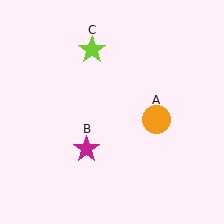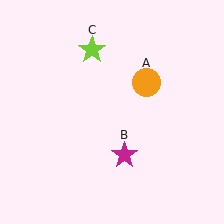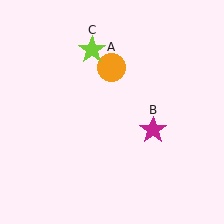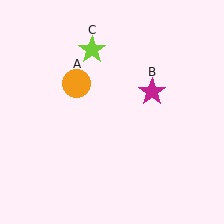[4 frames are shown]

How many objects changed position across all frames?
2 objects changed position: orange circle (object A), magenta star (object B).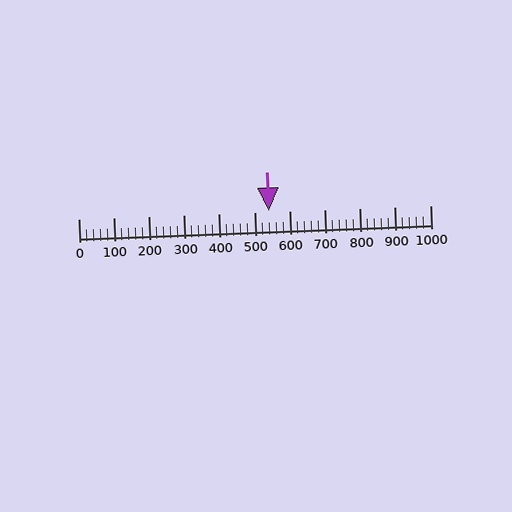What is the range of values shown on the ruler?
The ruler shows values from 0 to 1000.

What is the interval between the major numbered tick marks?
The major tick marks are spaced 100 units apart.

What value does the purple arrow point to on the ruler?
The purple arrow points to approximately 540.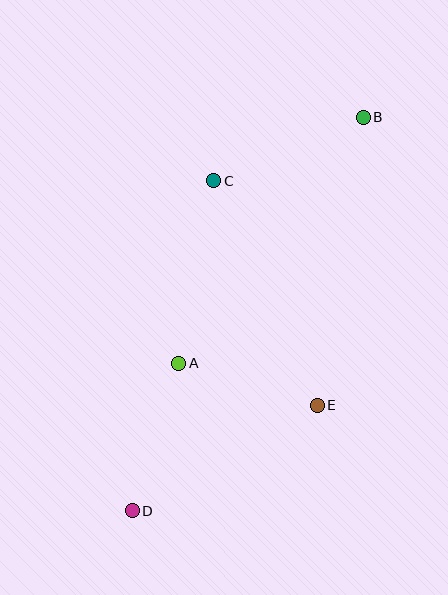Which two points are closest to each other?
Points A and E are closest to each other.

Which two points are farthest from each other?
Points B and D are farthest from each other.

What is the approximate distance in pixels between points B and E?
The distance between B and E is approximately 292 pixels.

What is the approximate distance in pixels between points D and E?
The distance between D and E is approximately 213 pixels.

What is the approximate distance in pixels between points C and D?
The distance between C and D is approximately 340 pixels.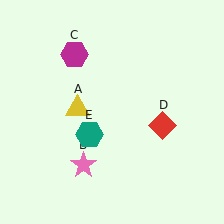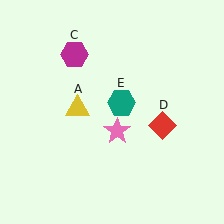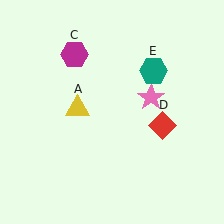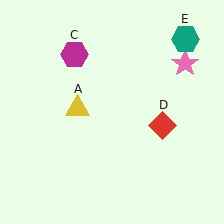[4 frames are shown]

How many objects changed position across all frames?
2 objects changed position: pink star (object B), teal hexagon (object E).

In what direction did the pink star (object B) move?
The pink star (object B) moved up and to the right.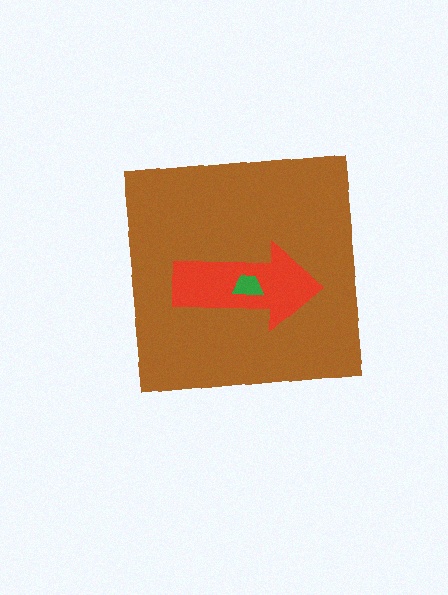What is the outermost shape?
The brown square.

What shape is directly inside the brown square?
The red arrow.